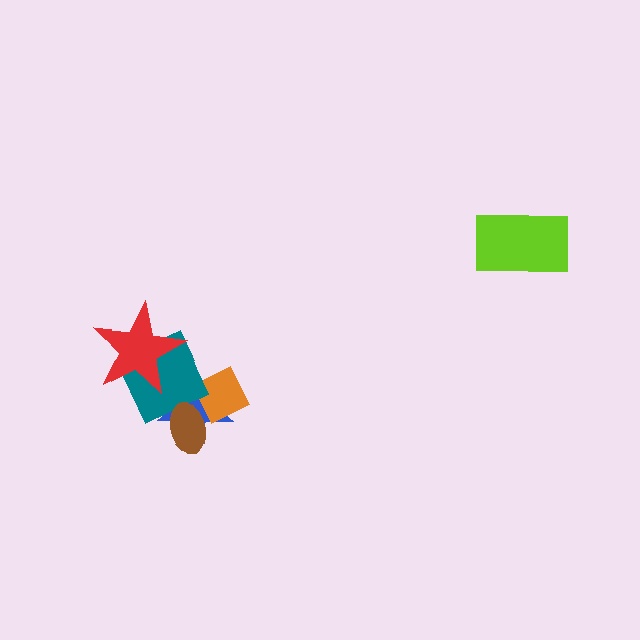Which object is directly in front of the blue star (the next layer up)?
The orange diamond is directly in front of the blue star.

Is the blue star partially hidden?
Yes, it is partially covered by another shape.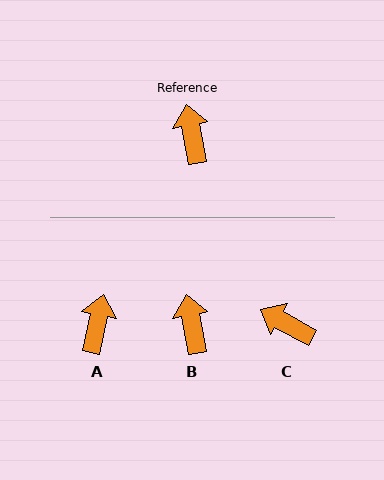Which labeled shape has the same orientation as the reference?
B.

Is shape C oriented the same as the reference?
No, it is off by about 51 degrees.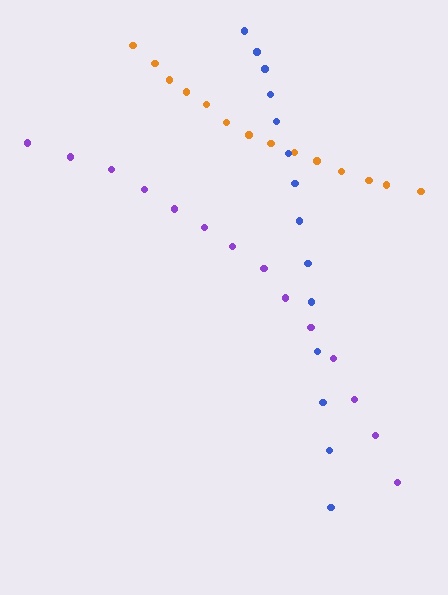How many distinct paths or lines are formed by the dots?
There are 3 distinct paths.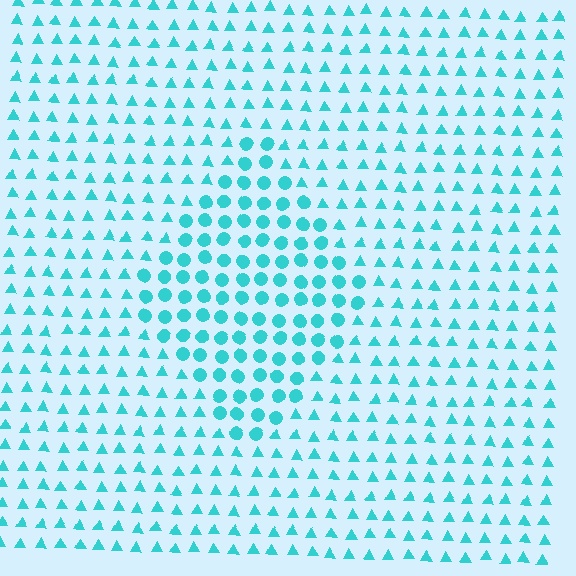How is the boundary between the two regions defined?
The boundary is defined by a change in element shape: circles inside vs. triangles outside. All elements share the same color and spacing.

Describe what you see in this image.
The image is filled with small cyan elements arranged in a uniform grid. A diamond-shaped region contains circles, while the surrounding area contains triangles. The boundary is defined purely by the change in element shape.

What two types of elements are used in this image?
The image uses circles inside the diamond region and triangles outside it.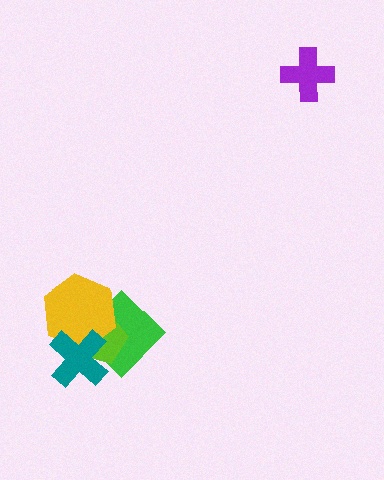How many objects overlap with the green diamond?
3 objects overlap with the green diamond.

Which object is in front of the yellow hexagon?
The teal cross is in front of the yellow hexagon.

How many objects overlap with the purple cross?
0 objects overlap with the purple cross.